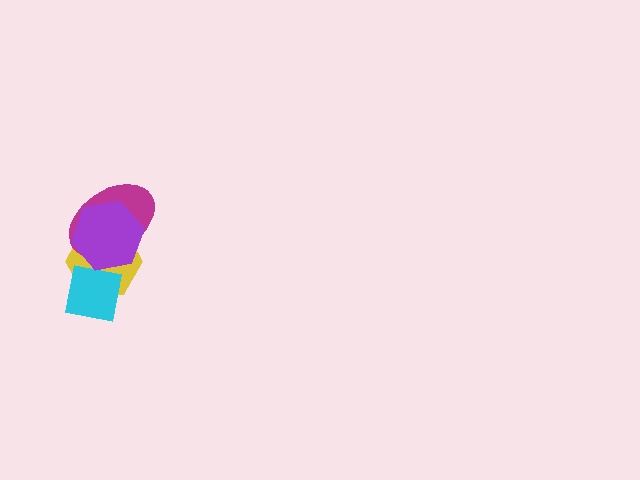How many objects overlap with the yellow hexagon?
3 objects overlap with the yellow hexagon.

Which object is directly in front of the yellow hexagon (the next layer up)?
The cyan square is directly in front of the yellow hexagon.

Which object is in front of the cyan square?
The purple hexagon is in front of the cyan square.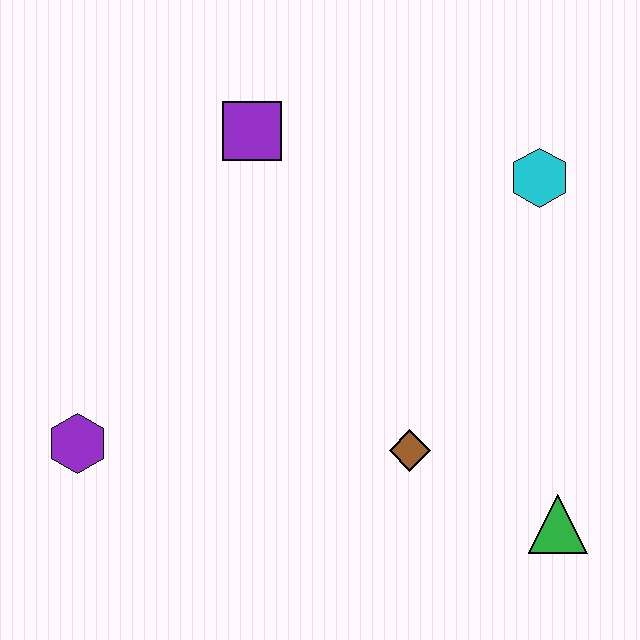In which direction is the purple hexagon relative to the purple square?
The purple hexagon is below the purple square.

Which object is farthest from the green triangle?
The purple square is farthest from the green triangle.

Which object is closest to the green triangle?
The brown diamond is closest to the green triangle.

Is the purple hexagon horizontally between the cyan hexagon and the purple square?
No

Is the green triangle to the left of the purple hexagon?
No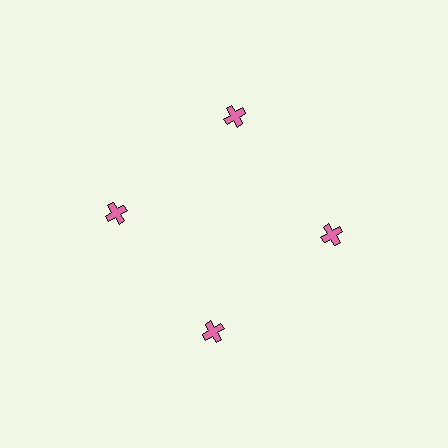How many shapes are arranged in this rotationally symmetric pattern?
There are 4 shapes, arranged in 4 groups of 1.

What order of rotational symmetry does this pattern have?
This pattern has 4-fold rotational symmetry.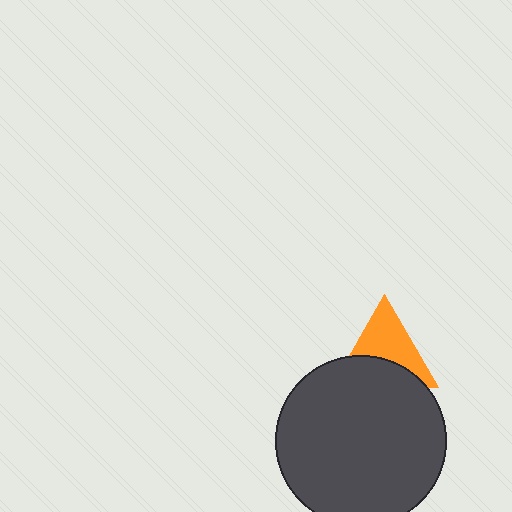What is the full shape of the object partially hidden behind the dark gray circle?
The partially hidden object is an orange triangle.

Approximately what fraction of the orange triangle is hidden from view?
Roughly 43% of the orange triangle is hidden behind the dark gray circle.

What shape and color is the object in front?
The object in front is a dark gray circle.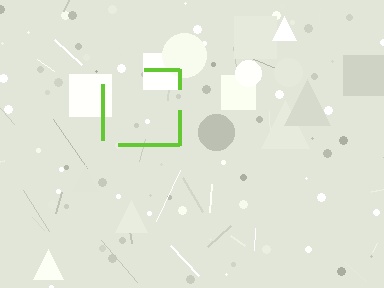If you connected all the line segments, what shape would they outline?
They would outline a square.